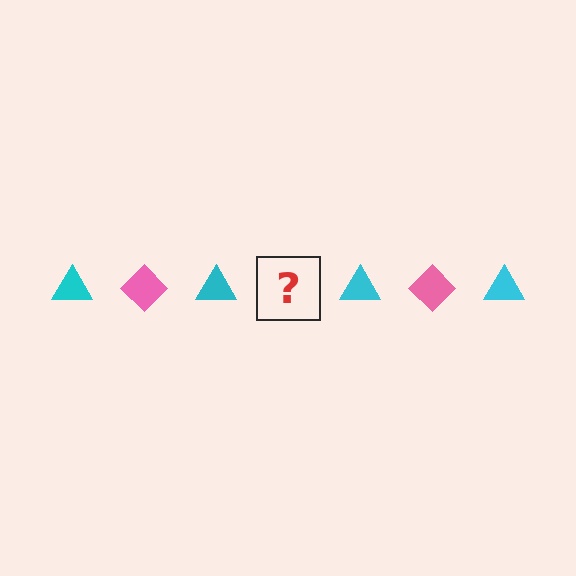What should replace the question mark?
The question mark should be replaced with a pink diamond.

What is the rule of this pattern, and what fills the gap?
The rule is that the pattern alternates between cyan triangle and pink diamond. The gap should be filled with a pink diamond.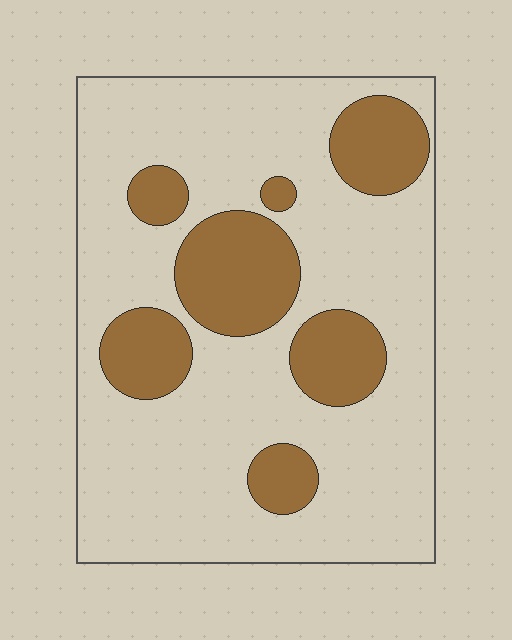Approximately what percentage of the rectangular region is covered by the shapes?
Approximately 25%.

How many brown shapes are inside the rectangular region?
7.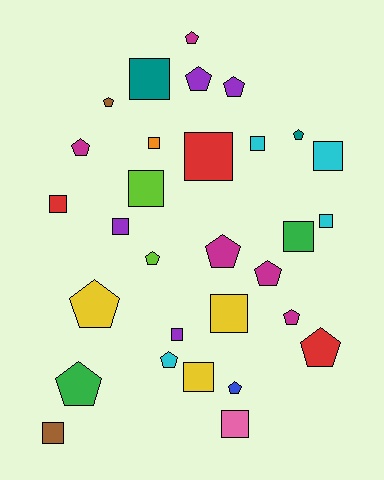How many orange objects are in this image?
There is 1 orange object.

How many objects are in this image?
There are 30 objects.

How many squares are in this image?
There are 15 squares.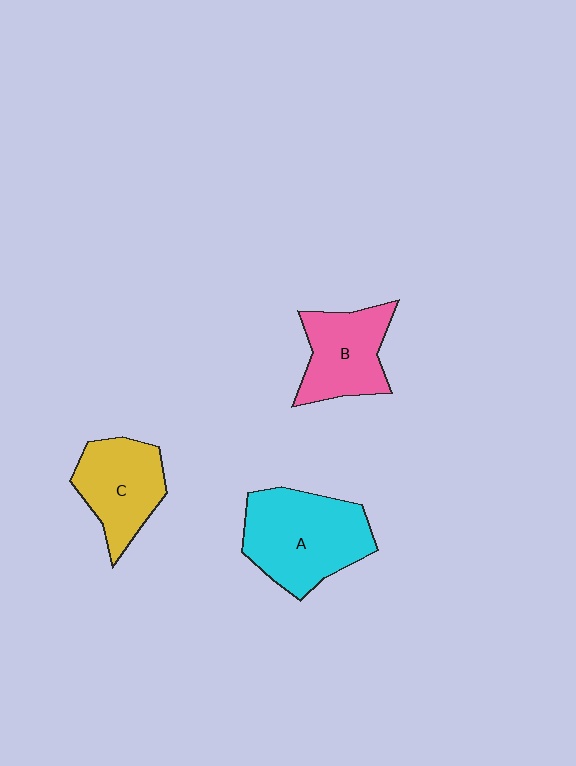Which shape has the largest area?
Shape A (cyan).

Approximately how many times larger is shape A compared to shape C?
Approximately 1.4 times.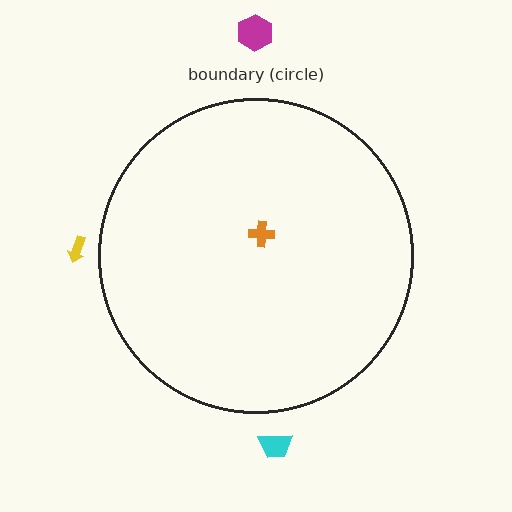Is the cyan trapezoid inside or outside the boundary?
Outside.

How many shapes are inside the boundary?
1 inside, 3 outside.